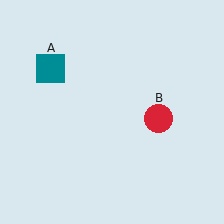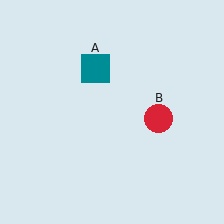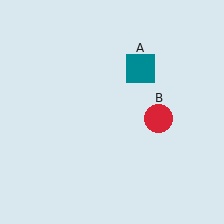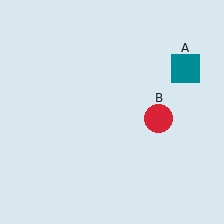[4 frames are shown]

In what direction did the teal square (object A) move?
The teal square (object A) moved right.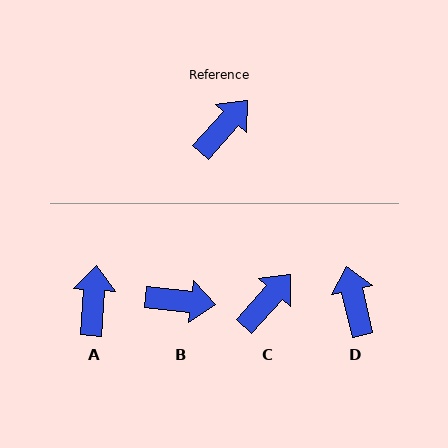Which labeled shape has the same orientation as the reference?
C.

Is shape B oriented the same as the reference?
No, it is off by about 54 degrees.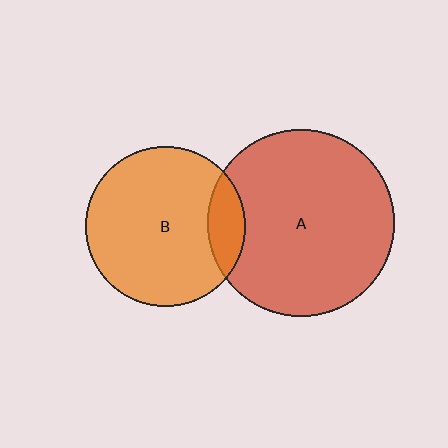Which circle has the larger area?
Circle A (red).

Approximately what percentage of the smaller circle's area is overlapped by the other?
Approximately 15%.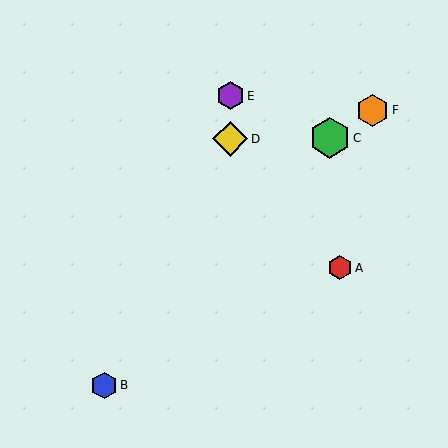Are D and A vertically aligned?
No, D is at x≈230 and A is at x≈340.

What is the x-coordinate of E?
Object E is at x≈230.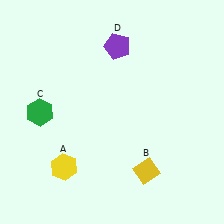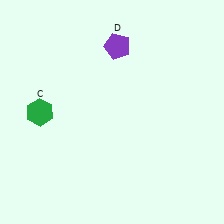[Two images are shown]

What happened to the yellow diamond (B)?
The yellow diamond (B) was removed in Image 2. It was in the bottom-right area of Image 1.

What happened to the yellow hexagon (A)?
The yellow hexagon (A) was removed in Image 2. It was in the bottom-left area of Image 1.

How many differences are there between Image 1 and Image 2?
There are 2 differences between the two images.